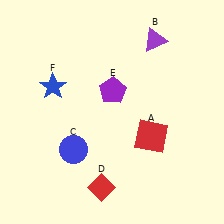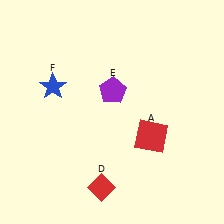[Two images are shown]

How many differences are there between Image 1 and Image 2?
There are 2 differences between the two images.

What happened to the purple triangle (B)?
The purple triangle (B) was removed in Image 2. It was in the top-right area of Image 1.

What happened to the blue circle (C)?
The blue circle (C) was removed in Image 2. It was in the bottom-left area of Image 1.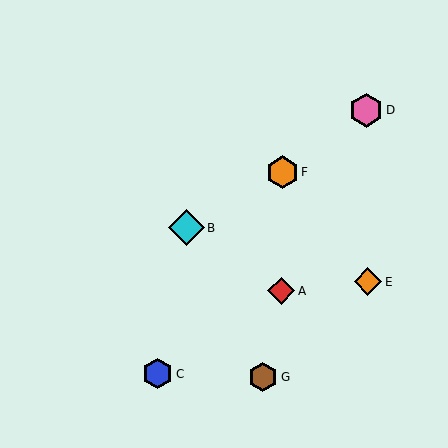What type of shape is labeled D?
Shape D is a pink hexagon.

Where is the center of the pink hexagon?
The center of the pink hexagon is at (366, 110).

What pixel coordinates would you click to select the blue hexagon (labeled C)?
Click at (158, 374) to select the blue hexagon C.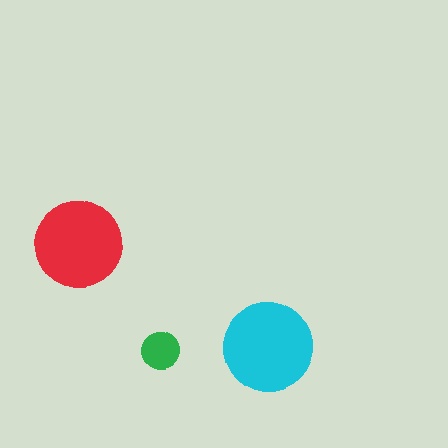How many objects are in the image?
There are 3 objects in the image.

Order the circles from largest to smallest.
the cyan one, the red one, the green one.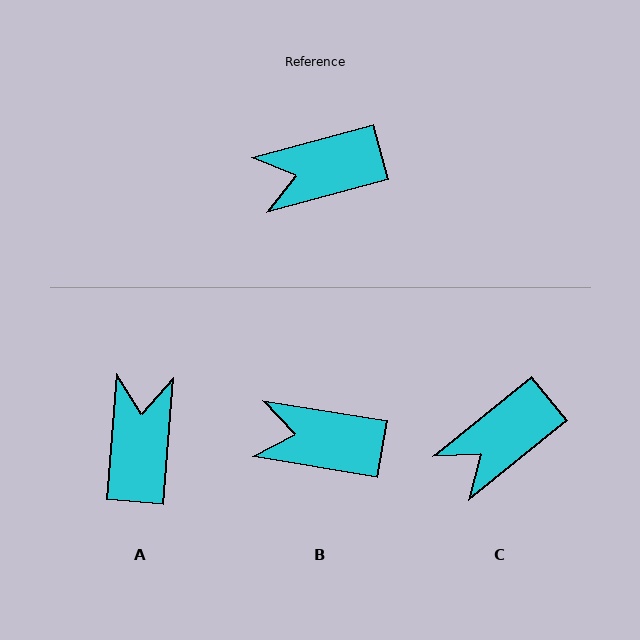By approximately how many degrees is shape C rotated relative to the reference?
Approximately 24 degrees counter-clockwise.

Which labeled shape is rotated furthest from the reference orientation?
A, about 109 degrees away.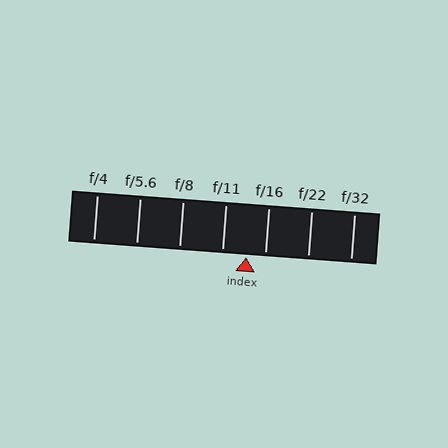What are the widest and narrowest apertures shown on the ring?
The widest aperture shown is f/4 and the narrowest is f/32.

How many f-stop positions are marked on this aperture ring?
There are 7 f-stop positions marked.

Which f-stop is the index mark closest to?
The index mark is closest to f/16.